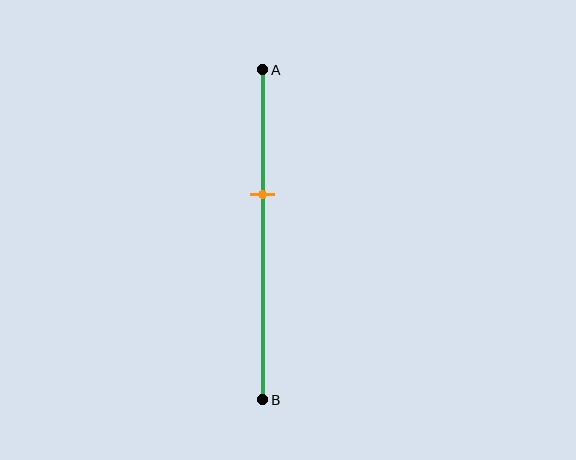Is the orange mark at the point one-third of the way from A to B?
No, the mark is at about 40% from A, not at the 33% one-third point.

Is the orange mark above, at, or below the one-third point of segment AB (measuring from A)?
The orange mark is below the one-third point of segment AB.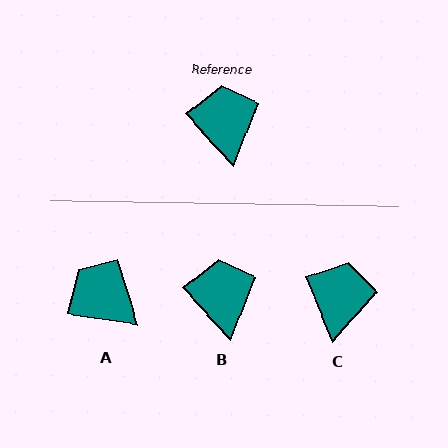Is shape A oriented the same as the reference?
No, it is off by about 39 degrees.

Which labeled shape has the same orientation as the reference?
B.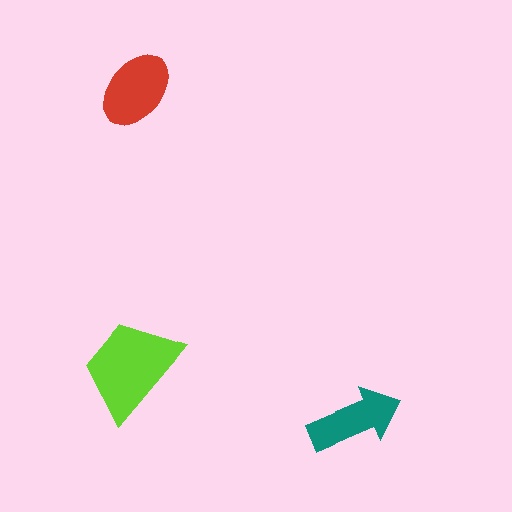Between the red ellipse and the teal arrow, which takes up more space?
The red ellipse.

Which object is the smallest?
The teal arrow.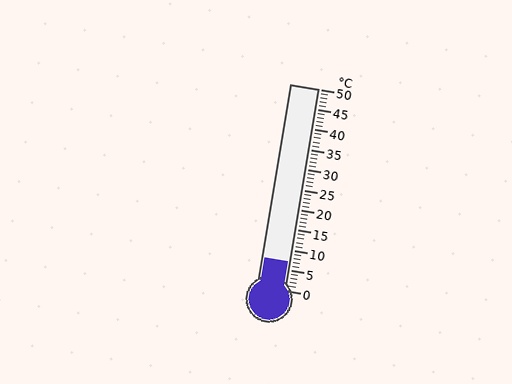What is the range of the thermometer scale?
The thermometer scale ranges from 0°C to 50°C.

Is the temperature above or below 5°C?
The temperature is above 5°C.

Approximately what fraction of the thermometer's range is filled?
The thermometer is filled to approximately 15% of its range.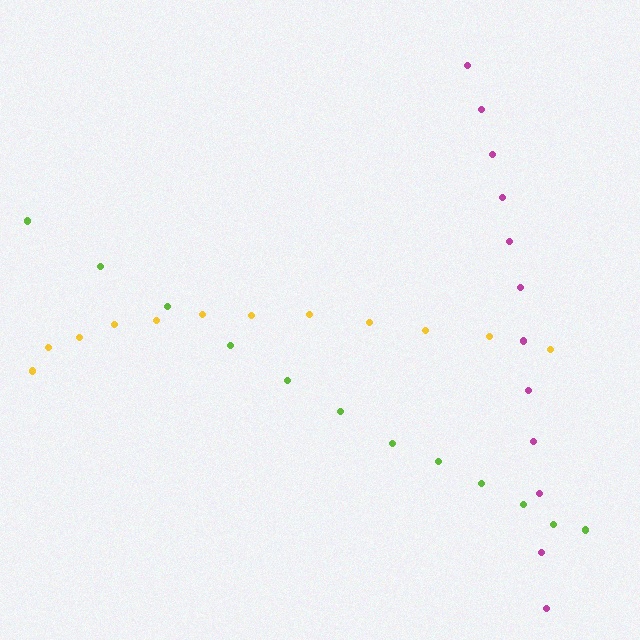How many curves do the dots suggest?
There are 3 distinct paths.